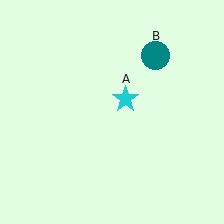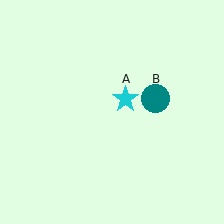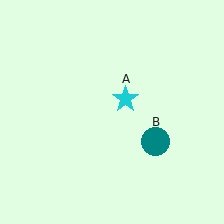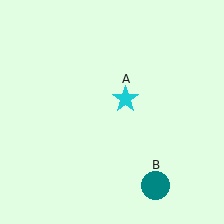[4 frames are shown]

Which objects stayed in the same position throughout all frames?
Cyan star (object A) remained stationary.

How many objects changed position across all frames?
1 object changed position: teal circle (object B).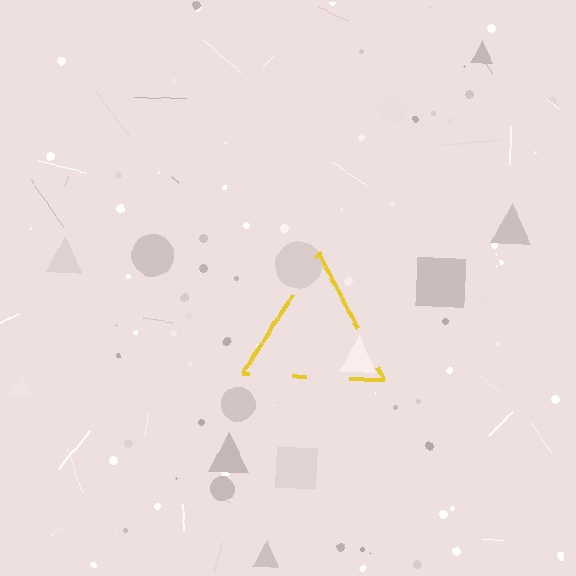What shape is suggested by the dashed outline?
The dashed outline suggests a triangle.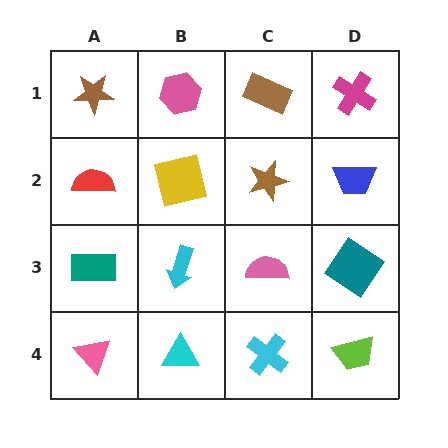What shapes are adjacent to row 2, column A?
A brown star (row 1, column A), a teal rectangle (row 3, column A), a yellow square (row 2, column B).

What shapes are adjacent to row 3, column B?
A yellow square (row 2, column B), a cyan triangle (row 4, column B), a teal rectangle (row 3, column A), a pink semicircle (row 3, column C).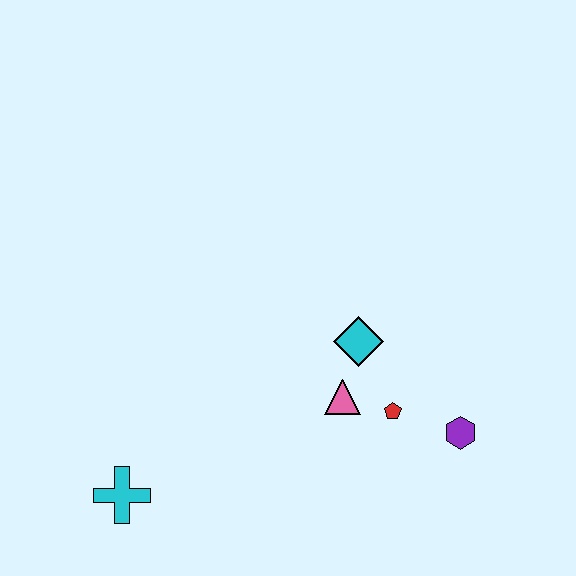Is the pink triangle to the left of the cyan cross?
No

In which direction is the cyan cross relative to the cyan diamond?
The cyan cross is to the left of the cyan diamond.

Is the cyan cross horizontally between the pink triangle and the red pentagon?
No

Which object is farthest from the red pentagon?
The cyan cross is farthest from the red pentagon.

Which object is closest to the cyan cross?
The pink triangle is closest to the cyan cross.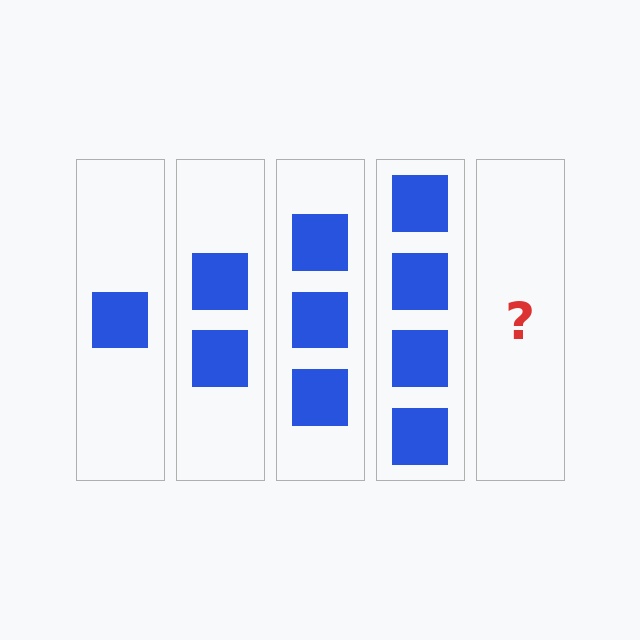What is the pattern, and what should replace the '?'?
The pattern is that each step adds one more square. The '?' should be 5 squares.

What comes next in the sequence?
The next element should be 5 squares.